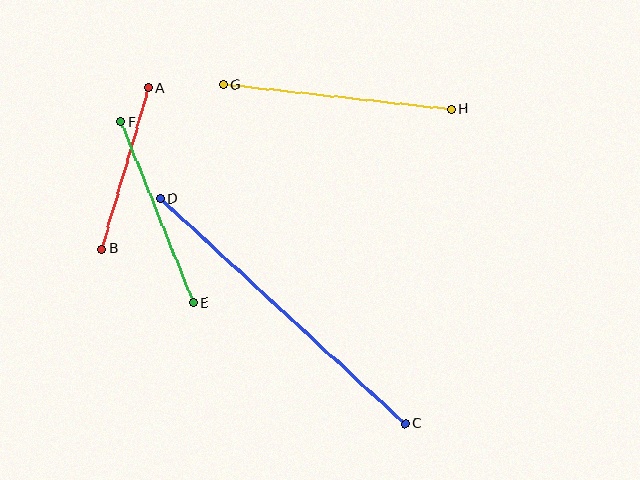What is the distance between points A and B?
The distance is approximately 167 pixels.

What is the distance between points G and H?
The distance is approximately 229 pixels.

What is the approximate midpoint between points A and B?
The midpoint is at approximately (125, 168) pixels.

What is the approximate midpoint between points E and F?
The midpoint is at approximately (157, 212) pixels.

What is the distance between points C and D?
The distance is approximately 333 pixels.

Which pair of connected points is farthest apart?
Points C and D are farthest apart.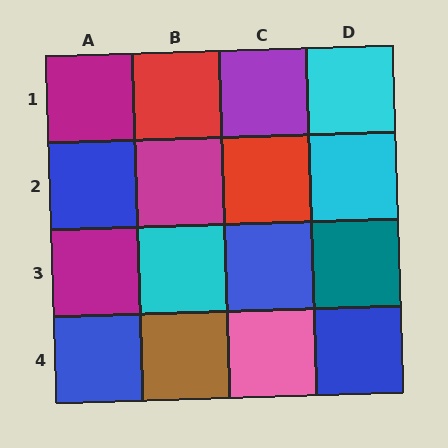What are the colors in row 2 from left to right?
Blue, magenta, red, cyan.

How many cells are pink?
1 cell is pink.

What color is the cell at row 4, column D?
Blue.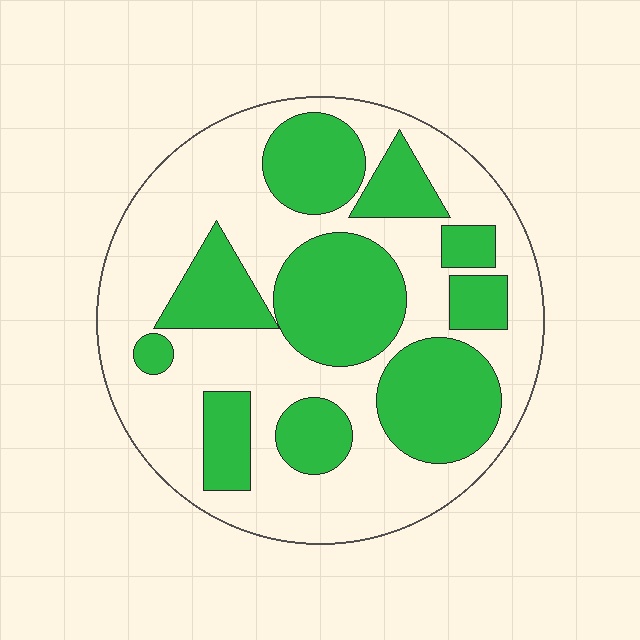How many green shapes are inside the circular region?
10.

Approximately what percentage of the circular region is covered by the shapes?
Approximately 40%.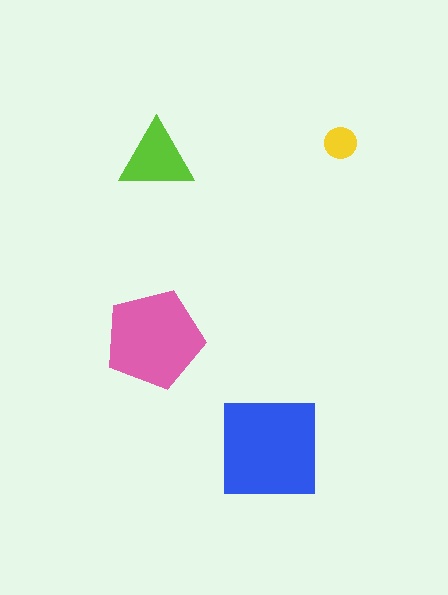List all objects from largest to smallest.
The blue square, the pink pentagon, the lime triangle, the yellow circle.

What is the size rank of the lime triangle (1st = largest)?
3rd.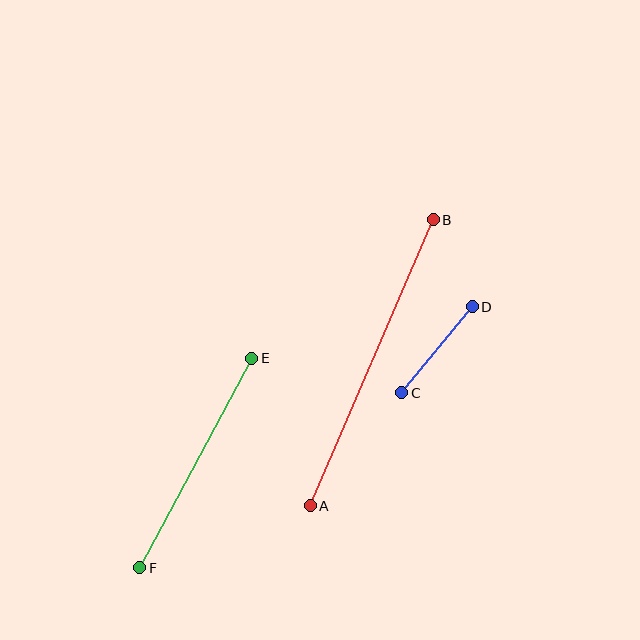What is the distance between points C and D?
The distance is approximately 111 pixels.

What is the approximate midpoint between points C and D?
The midpoint is at approximately (437, 350) pixels.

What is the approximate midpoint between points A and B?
The midpoint is at approximately (372, 363) pixels.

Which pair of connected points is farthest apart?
Points A and B are farthest apart.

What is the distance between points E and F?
The distance is approximately 238 pixels.